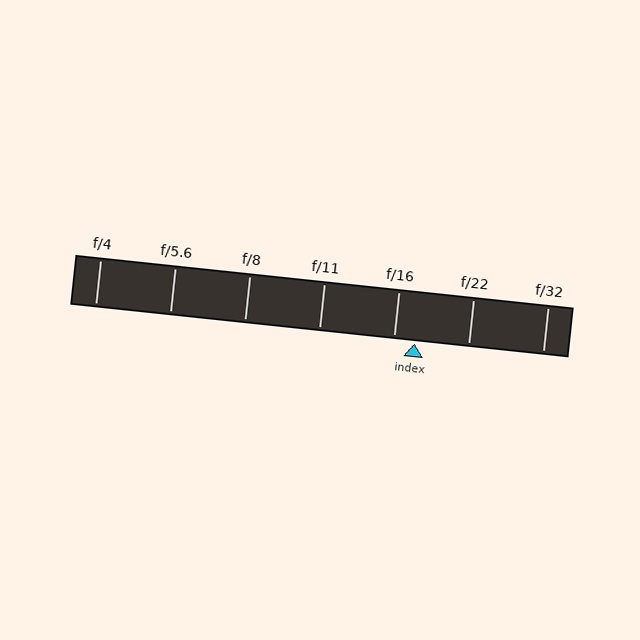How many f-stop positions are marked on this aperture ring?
There are 7 f-stop positions marked.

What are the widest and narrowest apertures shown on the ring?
The widest aperture shown is f/4 and the narrowest is f/32.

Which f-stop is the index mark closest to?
The index mark is closest to f/16.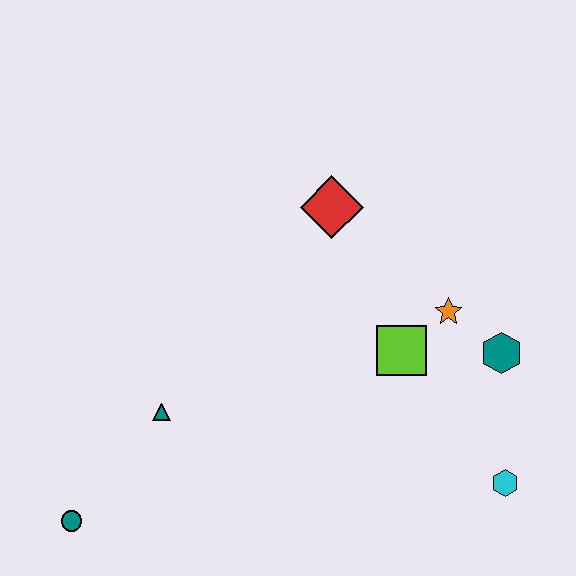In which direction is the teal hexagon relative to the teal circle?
The teal hexagon is to the right of the teal circle.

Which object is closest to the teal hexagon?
The orange star is closest to the teal hexagon.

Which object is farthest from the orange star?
The teal circle is farthest from the orange star.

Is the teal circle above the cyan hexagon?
No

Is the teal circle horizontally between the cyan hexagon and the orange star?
No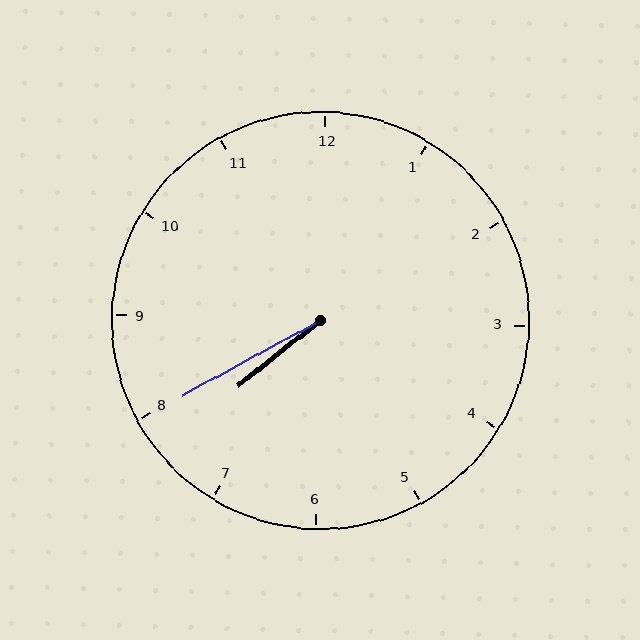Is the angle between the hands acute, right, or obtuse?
It is acute.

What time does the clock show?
7:40.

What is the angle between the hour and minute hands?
Approximately 10 degrees.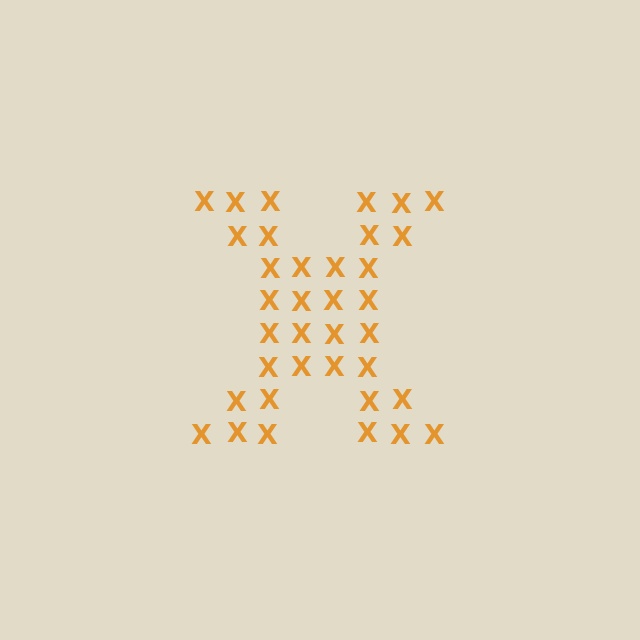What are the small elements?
The small elements are letter X's.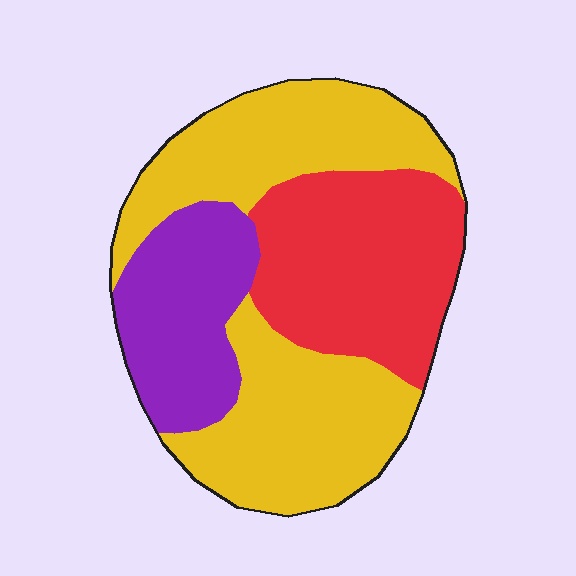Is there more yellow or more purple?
Yellow.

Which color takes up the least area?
Purple, at roughly 20%.